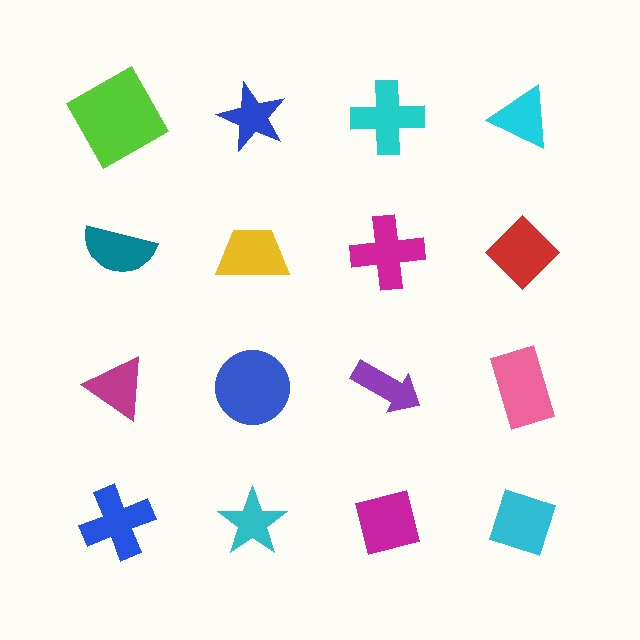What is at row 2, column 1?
A teal semicircle.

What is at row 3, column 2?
A blue circle.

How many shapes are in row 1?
4 shapes.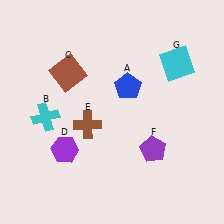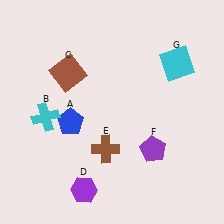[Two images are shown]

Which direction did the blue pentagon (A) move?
The blue pentagon (A) moved left.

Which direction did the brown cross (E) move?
The brown cross (E) moved down.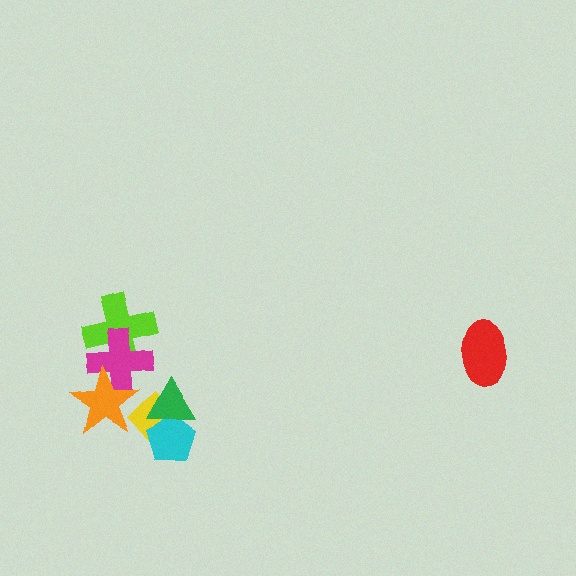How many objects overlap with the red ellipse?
0 objects overlap with the red ellipse.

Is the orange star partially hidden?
No, no other shape covers it.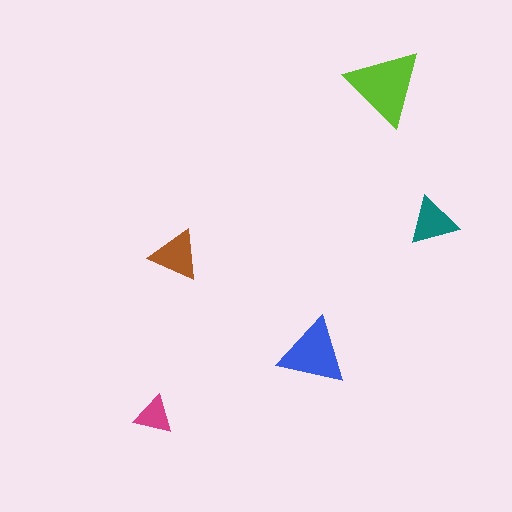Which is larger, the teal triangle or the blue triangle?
The blue one.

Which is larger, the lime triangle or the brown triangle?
The lime one.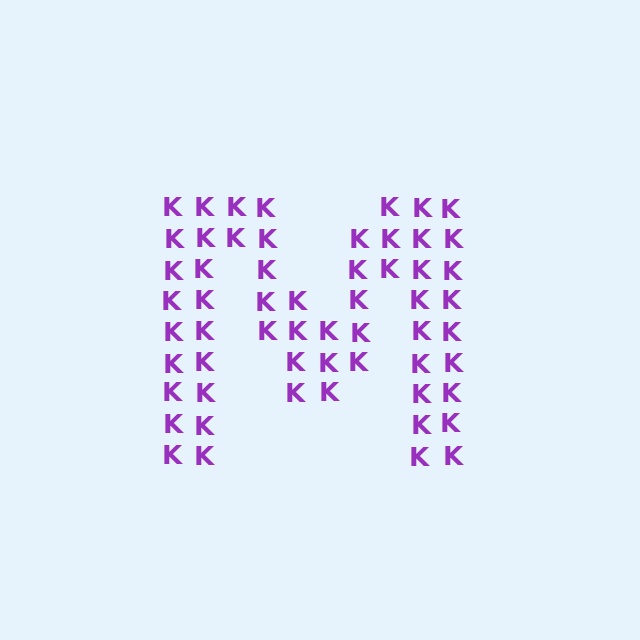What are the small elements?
The small elements are letter K's.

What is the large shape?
The large shape is the letter M.